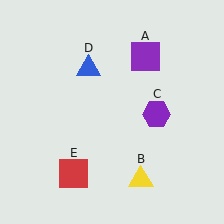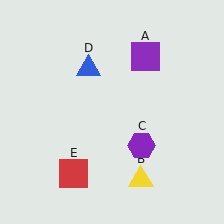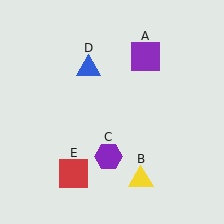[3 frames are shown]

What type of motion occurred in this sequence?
The purple hexagon (object C) rotated clockwise around the center of the scene.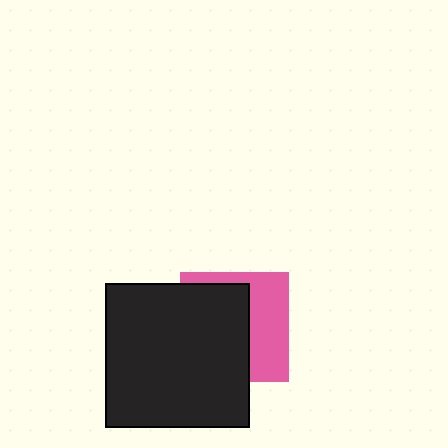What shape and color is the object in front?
The object in front is a black square.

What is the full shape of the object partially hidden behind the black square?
The partially hidden object is a pink square.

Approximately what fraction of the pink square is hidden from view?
Roughly 57% of the pink square is hidden behind the black square.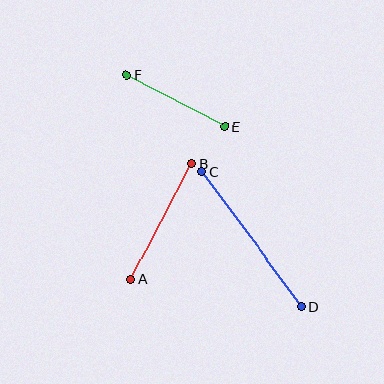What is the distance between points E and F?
The distance is approximately 111 pixels.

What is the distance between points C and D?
The distance is approximately 167 pixels.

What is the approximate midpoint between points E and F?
The midpoint is at approximately (176, 101) pixels.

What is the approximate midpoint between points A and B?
The midpoint is at approximately (162, 221) pixels.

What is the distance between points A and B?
The distance is approximately 130 pixels.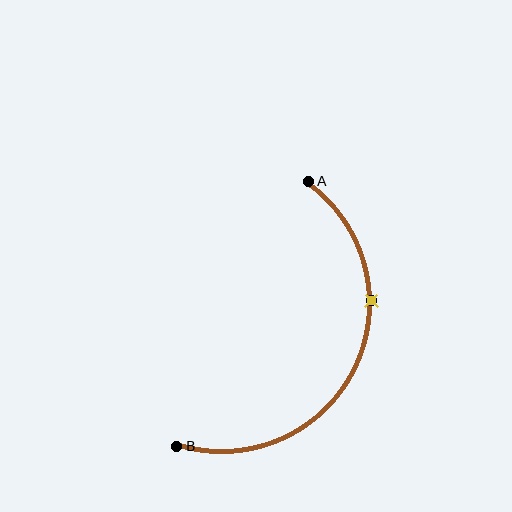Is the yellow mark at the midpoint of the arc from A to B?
No. The yellow mark lies on the arc but is closer to endpoint A. The arc midpoint would be at the point on the curve equidistant along the arc from both A and B.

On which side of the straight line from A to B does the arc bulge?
The arc bulges to the right of the straight line connecting A and B.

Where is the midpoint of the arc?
The arc midpoint is the point on the curve farthest from the straight line joining A and B. It sits to the right of that line.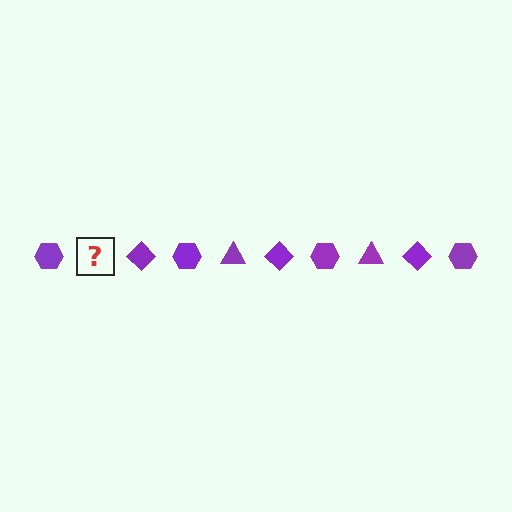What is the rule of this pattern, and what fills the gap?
The rule is that the pattern cycles through hexagon, triangle, diamond shapes in purple. The gap should be filled with a purple triangle.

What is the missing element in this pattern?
The missing element is a purple triangle.